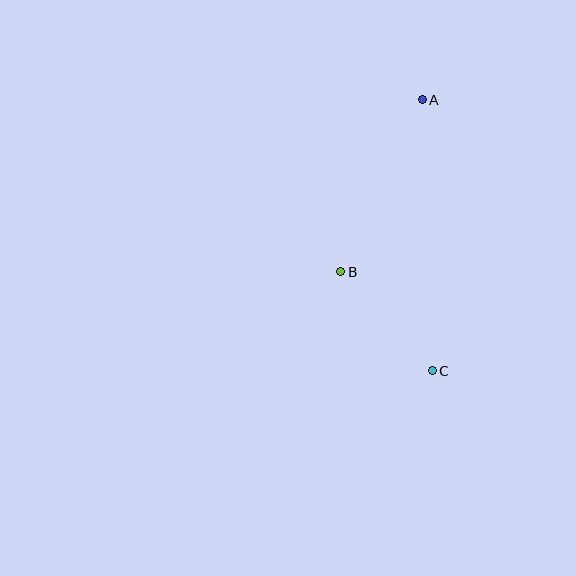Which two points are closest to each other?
Points B and C are closest to each other.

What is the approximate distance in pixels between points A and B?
The distance between A and B is approximately 191 pixels.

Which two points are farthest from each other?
Points A and C are farthest from each other.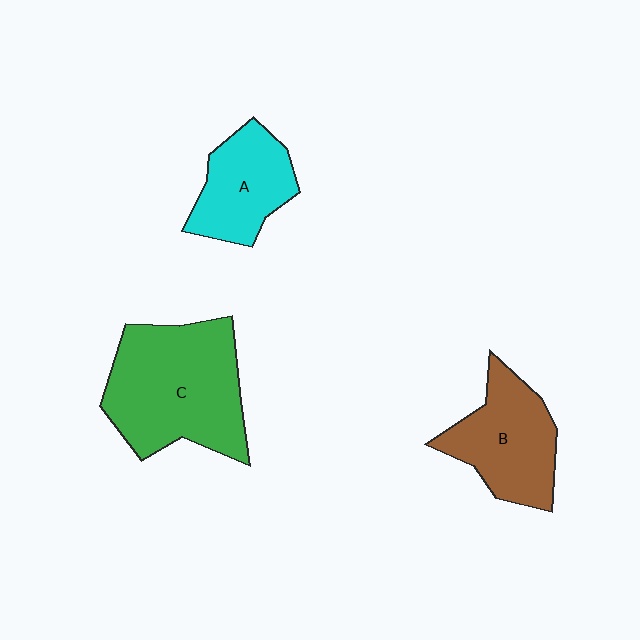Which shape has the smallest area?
Shape A (cyan).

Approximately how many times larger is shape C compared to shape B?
Approximately 1.5 times.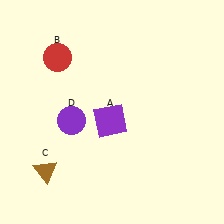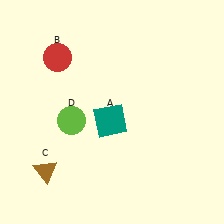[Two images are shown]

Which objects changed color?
A changed from purple to teal. D changed from purple to lime.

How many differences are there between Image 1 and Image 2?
There are 2 differences between the two images.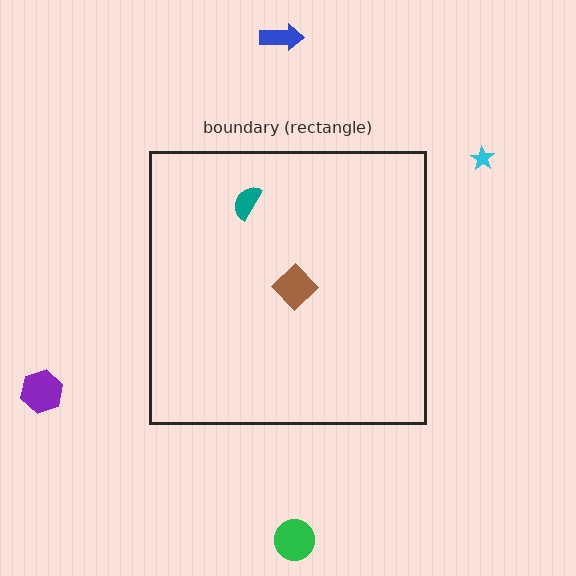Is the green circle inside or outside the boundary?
Outside.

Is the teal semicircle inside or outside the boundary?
Inside.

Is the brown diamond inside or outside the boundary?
Inside.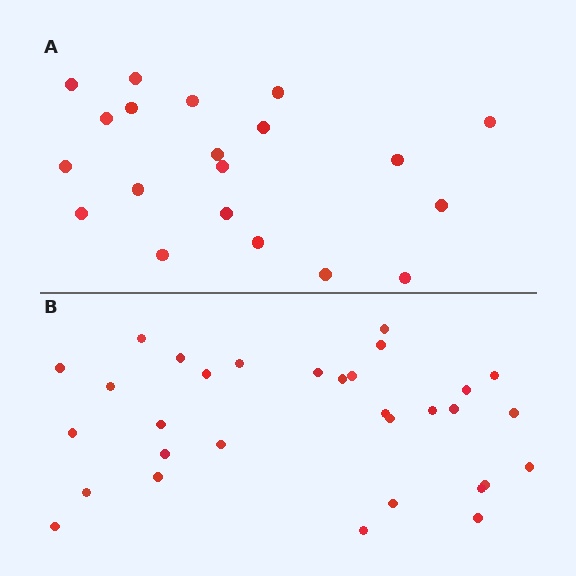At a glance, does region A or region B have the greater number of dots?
Region B (the bottom region) has more dots.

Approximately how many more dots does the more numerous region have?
Region B has roughly 12 or so more dots than region A.